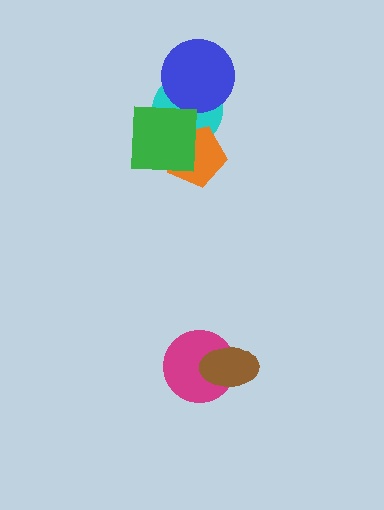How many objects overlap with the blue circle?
1 object overlaps with the blue circle.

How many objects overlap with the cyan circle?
3 objects overlap with the cyan circle.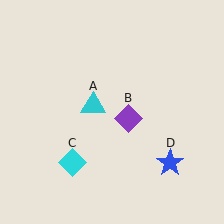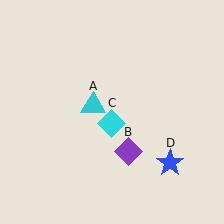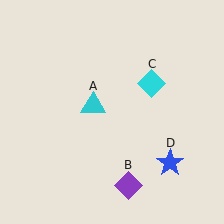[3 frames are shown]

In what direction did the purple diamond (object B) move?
The purple diamond (object B) moved down.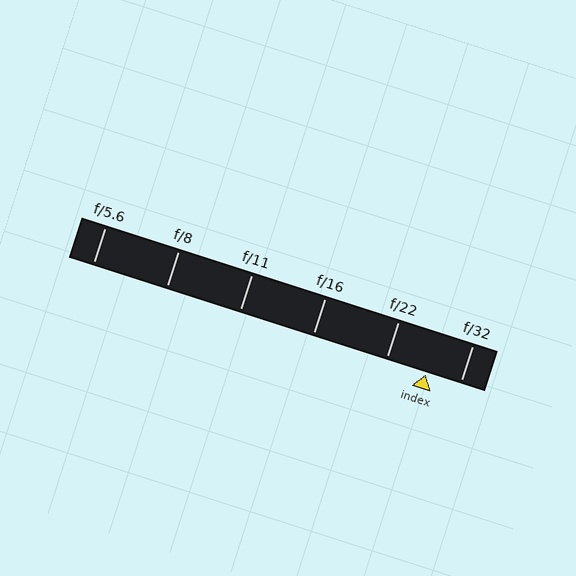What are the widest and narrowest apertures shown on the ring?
The widest aperture shown is f/5.6 and the narrowest is f/32.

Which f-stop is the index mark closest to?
The index mark is closest to f/32.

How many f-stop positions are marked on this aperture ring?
There are 6 f-stop positions marked.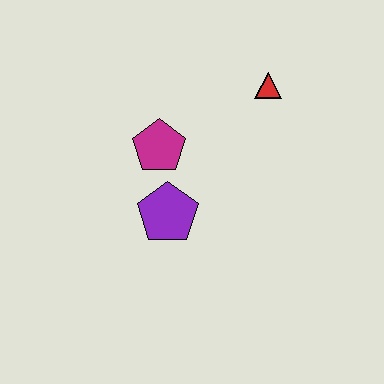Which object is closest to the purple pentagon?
The magenta pentagon is closest to the purple pentagon.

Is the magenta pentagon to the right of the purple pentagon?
No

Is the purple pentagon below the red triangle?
Yes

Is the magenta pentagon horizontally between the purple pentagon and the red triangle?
No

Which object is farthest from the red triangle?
The purple pentagon is farthest from the red triangle.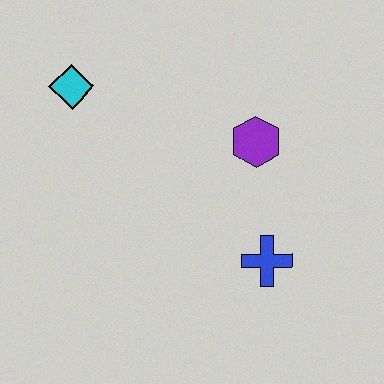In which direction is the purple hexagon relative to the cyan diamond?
The purple hexagon is to the right of the cyan diamond.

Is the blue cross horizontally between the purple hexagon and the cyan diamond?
No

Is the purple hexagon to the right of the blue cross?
No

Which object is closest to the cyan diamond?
The purple hexagon is closest to the cyan diamond.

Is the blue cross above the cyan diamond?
No